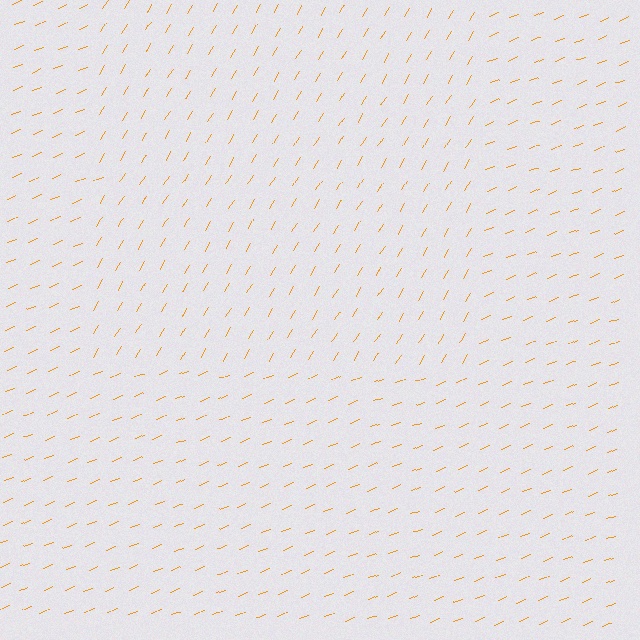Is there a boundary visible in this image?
Yes, there is a texture boundary formed by a change in line orientation.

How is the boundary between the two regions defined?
The boundary is defined purely by a change in line orientation (approximately 37 degrees difference). All lines are the same color and thickness.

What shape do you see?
I see a rectangle.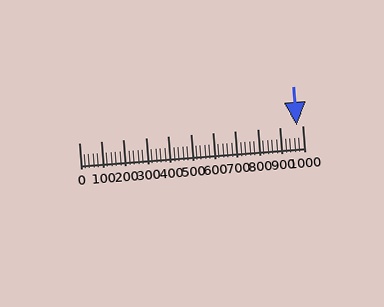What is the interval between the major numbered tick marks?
The major tick marks are spaced 100 units apart.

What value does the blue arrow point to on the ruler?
The blue arrow points to approximately 977.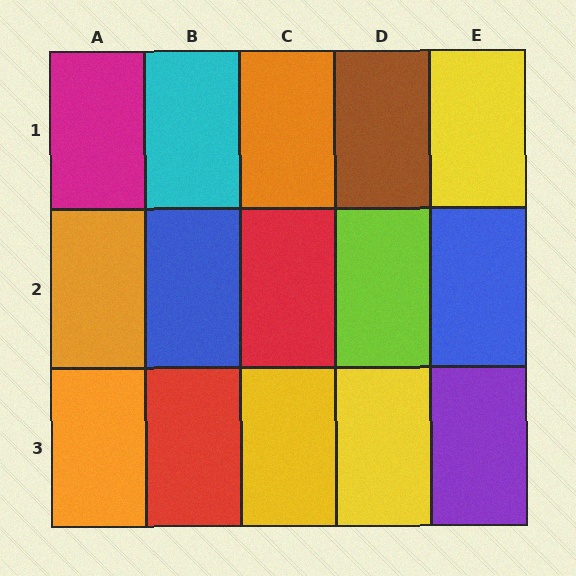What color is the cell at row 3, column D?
Yellow.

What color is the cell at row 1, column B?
Cyan.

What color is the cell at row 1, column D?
Brown.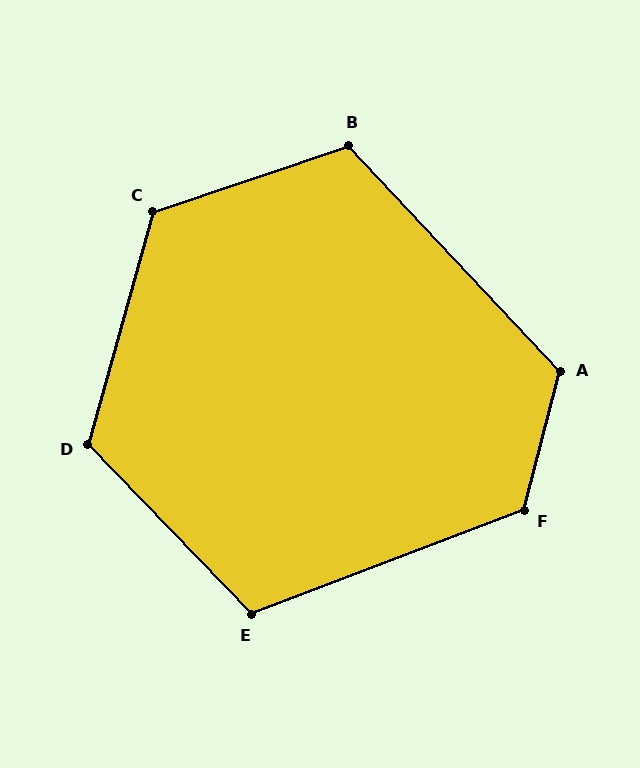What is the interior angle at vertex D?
Approximately 120 degrees (obtuse).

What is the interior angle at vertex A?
Approximately 123 degrees (obtuse).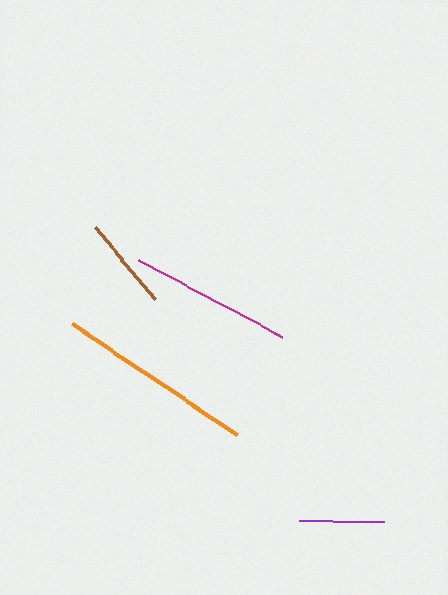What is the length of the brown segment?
The brown segment is approximately 94 pixels long.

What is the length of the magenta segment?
The magenta segment is approximately 162 pixels long.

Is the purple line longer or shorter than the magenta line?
The magenta line is longer than the purple line.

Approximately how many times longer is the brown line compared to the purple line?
The brown line is approximately 1.1 times the length of the purple line.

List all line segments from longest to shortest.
From longest to shortest: orange, magenta, brown, purple.